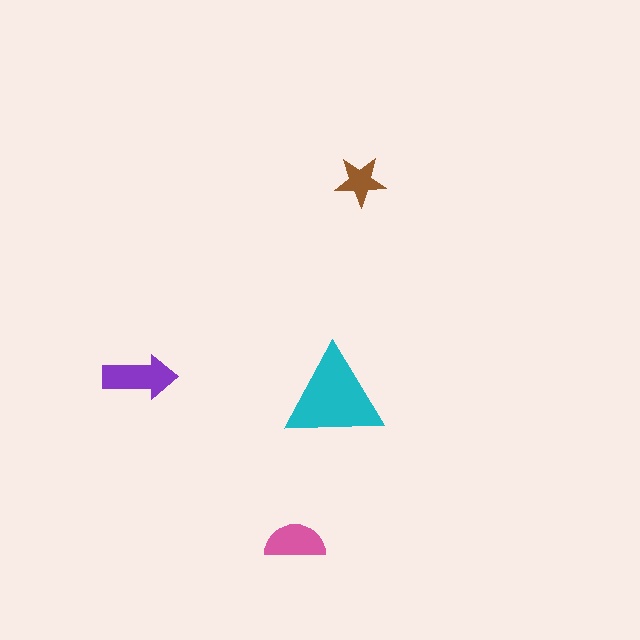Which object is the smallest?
The brown star.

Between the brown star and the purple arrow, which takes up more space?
The purple arrow.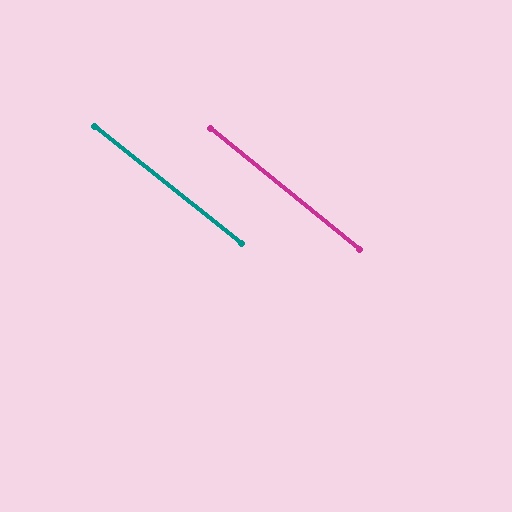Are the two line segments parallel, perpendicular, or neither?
Parallel — their directions differ by only 0.4°.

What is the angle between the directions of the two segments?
Approximately 0 degrees.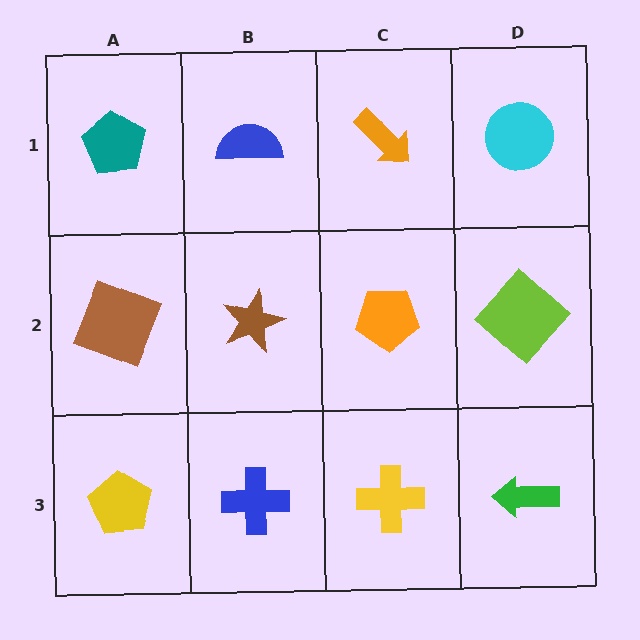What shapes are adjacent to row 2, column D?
A cyan circle (row 1, column D), a green arrow (row 3, column D), an orange pentagon (row 2, column C).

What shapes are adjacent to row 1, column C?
An orange pentagon (row 2, column C), a blue semicircle (row 1, column B), a cyan circle (row 1, column D).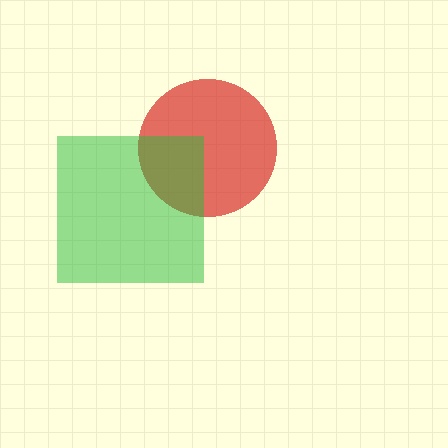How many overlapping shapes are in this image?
There are 2 overlapping shapes in the image.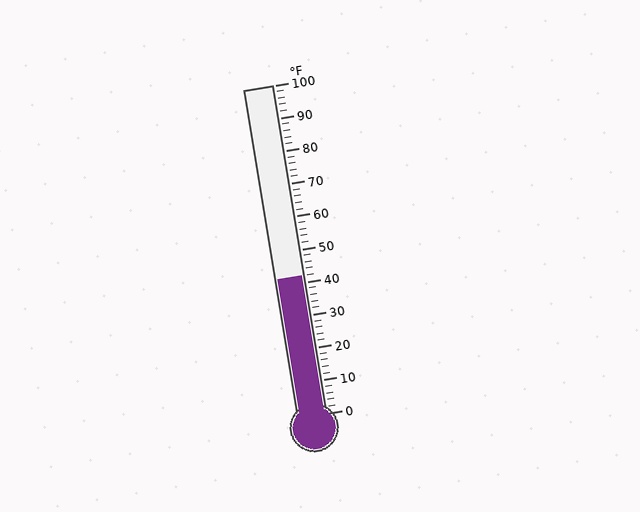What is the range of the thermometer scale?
The thermometer scale ranges from 0°F to 100°F.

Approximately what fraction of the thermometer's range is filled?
The thermometer is filled to approximately 40% of its range.